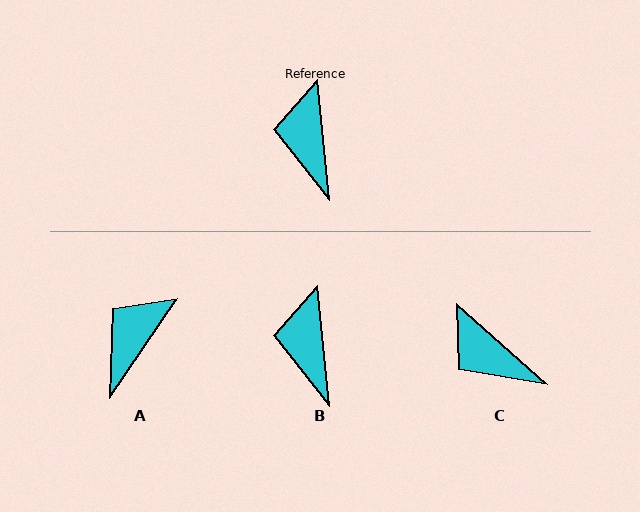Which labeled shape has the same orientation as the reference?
B.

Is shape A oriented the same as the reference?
No, it is off by about 40 degrees.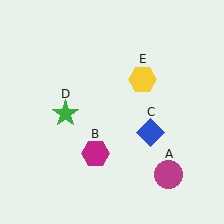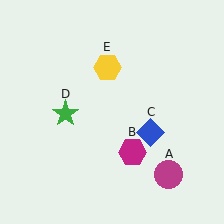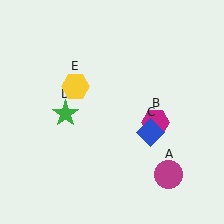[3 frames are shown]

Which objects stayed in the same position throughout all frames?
Magenta circle (object A) and blue diamond (object C) and green star (object D) remained stationary.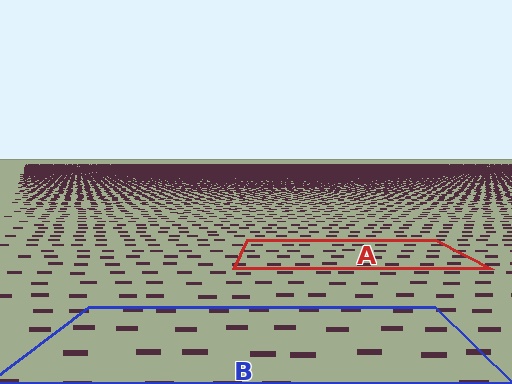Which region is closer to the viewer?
Region B is closer. The texture elements there are larger and more spread out.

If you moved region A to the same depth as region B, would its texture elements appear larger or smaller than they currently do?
They would appear larger. At a closer depth, the same texture elements are projected at a bigger on-screen size.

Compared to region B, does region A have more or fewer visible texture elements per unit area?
Region A has more texture elements per unit area — they are packed more densely because it is farther away.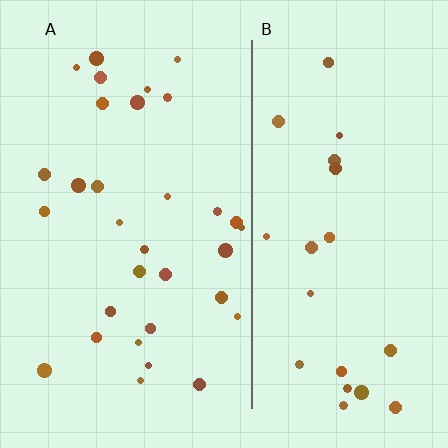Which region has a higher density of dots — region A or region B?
A (the left).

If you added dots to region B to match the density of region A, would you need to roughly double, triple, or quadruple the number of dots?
Approximately double.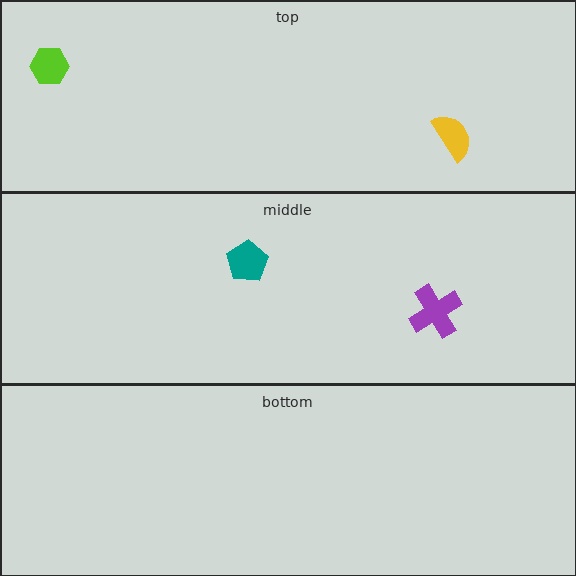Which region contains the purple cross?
The middle region.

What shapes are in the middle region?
The purple cross, the teal pentagon.